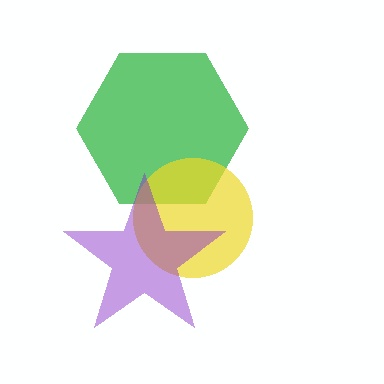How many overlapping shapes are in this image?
There are 3 overlapping shapes in the image.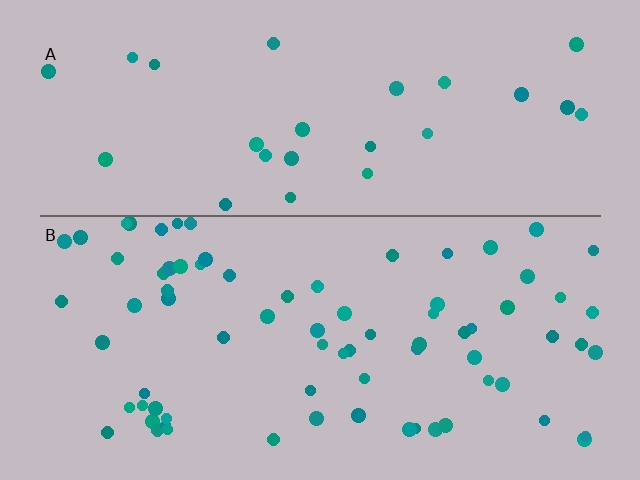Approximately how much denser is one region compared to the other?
Approximately 2.8× — region B over region A.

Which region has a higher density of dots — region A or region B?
B (the bottom).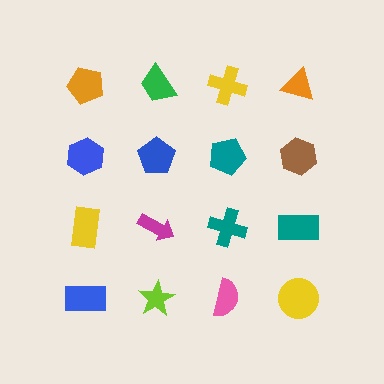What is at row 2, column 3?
A teal pentagon.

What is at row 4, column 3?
A pink semicircle.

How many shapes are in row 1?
4 shapes.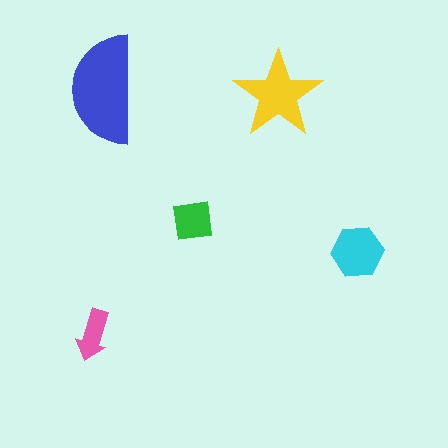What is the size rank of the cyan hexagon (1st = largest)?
3rd.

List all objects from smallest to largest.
The pink arrow, the green square, the cyan hexagon, the yellow star, the blue semicircle.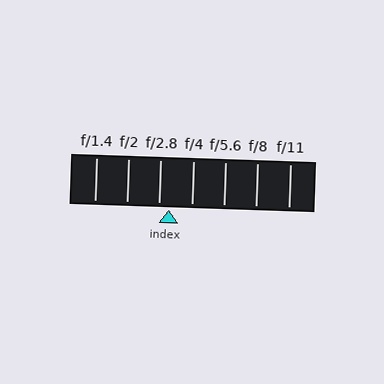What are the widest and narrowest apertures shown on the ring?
The widest aperture shown is f/1.4 and the narrowest is f/11.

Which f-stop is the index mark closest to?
The index mark is closest to f/2.8.